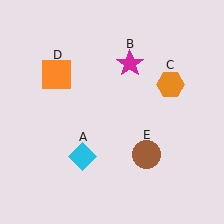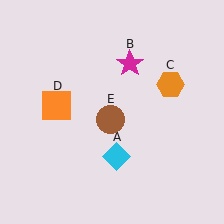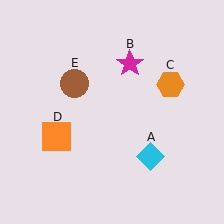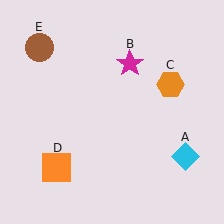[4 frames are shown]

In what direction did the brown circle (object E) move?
The brown circle (object E) moved up and to the left.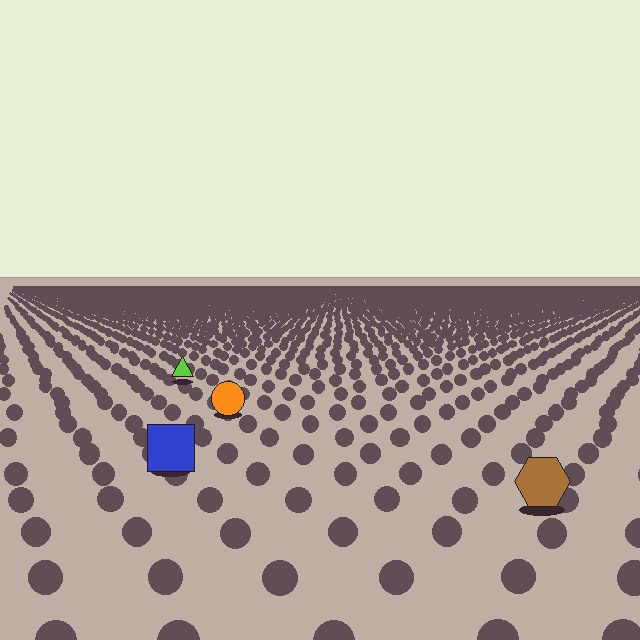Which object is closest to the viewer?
The brown hexagon is closest. The texture marks near it are larger and more spread out.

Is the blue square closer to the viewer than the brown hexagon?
No. The brown hexagon is closer — you can tell from the texture gradient: the ground texture is coarser near it.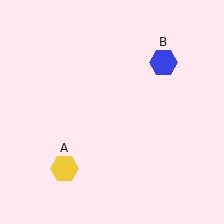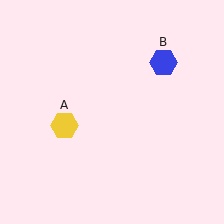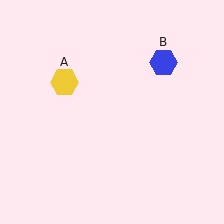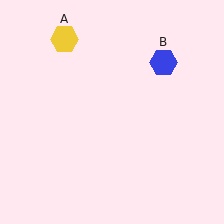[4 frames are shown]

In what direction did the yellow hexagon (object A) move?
The yellow hexagon (object A) moved up.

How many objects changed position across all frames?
1 object changed position: yellow hexagon (object A).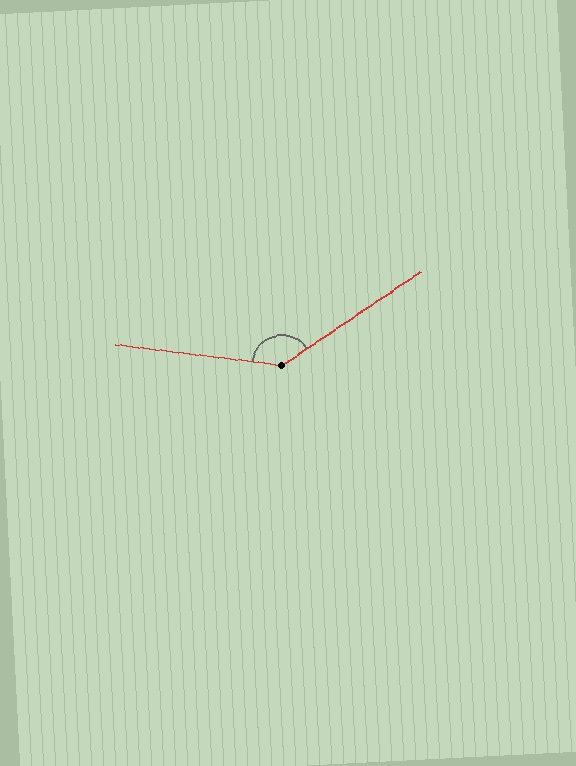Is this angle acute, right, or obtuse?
It is obtuse.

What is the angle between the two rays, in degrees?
Approximately 139 degrees.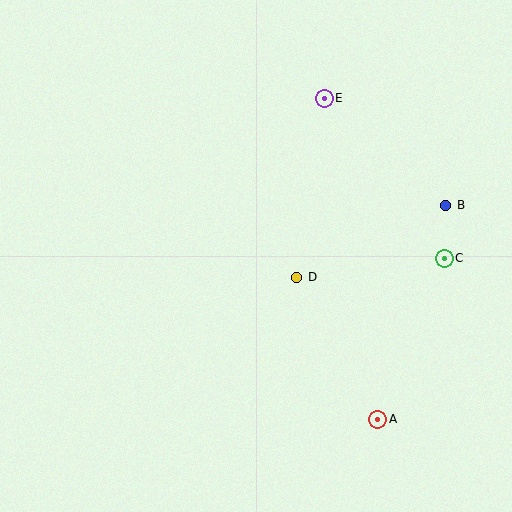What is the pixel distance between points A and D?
The distance between A and D is 163 pixels.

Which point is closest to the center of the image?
Point D at (297, 277) is closest to the center.